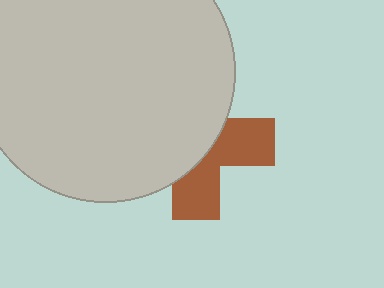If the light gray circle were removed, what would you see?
You would see the complete brown cross.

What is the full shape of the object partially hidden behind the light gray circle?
The partially hidden object is a brown cross.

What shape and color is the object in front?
The object in front is a light gray circle.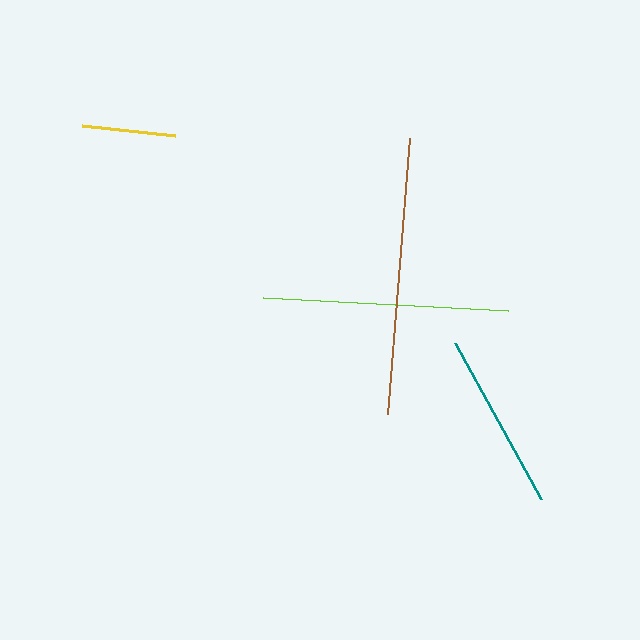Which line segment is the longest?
The brown line is the longest at approximately 277 pixels.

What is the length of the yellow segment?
The yellow segment is approximately 93 pixels long.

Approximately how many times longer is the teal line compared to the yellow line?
The teal line is approximately 1.9 times the length of the yellow line.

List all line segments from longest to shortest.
From longest to shortest: brown, lime, teal, yellow.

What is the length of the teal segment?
The teal segment is approximately 179 pixels long.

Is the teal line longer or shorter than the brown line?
The brown line is longer than the teal line.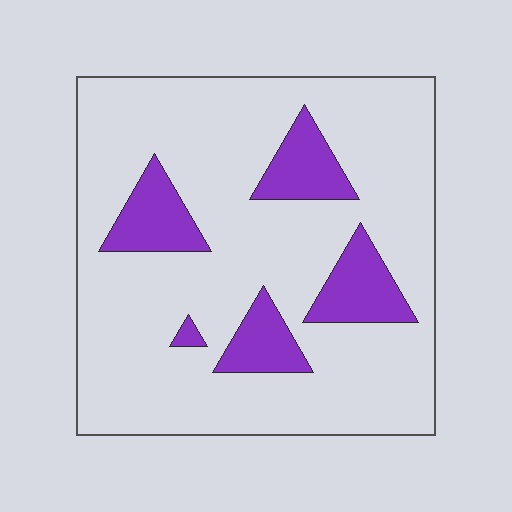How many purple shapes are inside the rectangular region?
5.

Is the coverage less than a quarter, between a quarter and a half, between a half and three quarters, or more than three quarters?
Less than a quarter.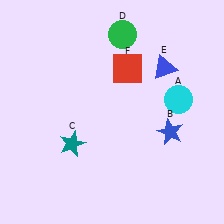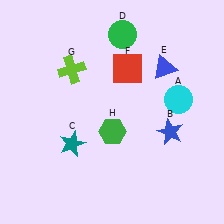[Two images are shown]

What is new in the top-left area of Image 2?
A lime cross (G) was added in the top-left area of Image 2.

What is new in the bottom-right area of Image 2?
A green hexagon (H) was added in the bottom-right area of Image 2.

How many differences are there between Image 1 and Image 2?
There are 2 differences between the two images.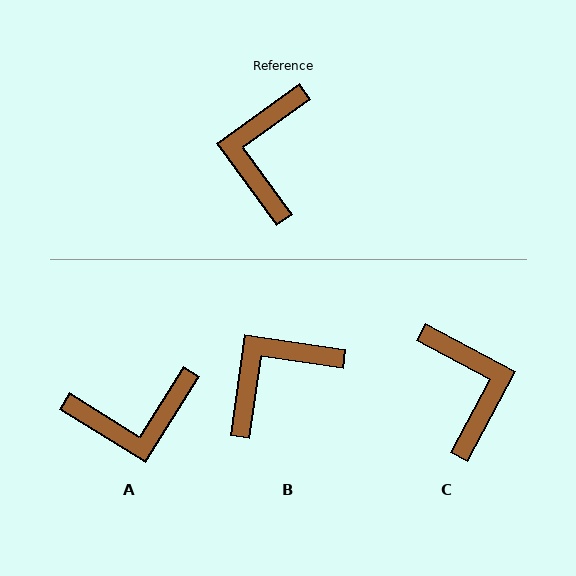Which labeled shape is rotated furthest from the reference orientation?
C, about 154 degrees away.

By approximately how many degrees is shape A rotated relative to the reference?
Approximately 112 degrees counter-clockwise.